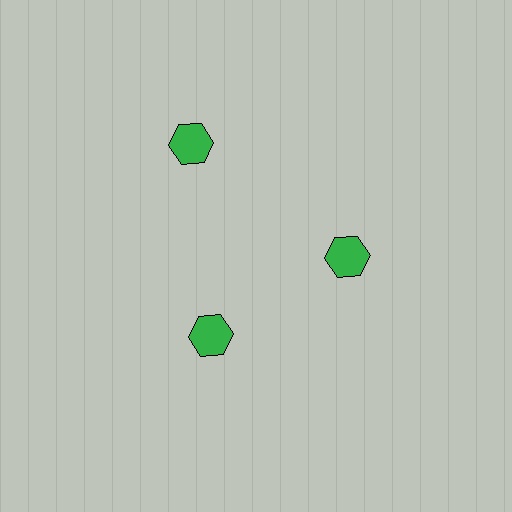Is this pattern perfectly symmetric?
No. The 3 green hexagons are arranged in a ring, but one element near the 11 o'clock position is pushed outward from the center, breaking the 3-fold rotational symmetry.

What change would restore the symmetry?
The symmetry would be restored by moving it inward, back onto the ring so that all 3 hexagons sit at equal angles and equal distance from the center.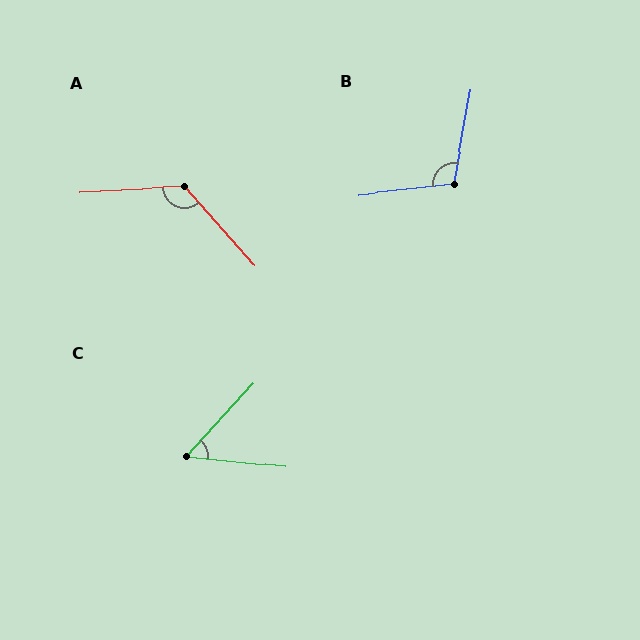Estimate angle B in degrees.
Approximately 107 degrees.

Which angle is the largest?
A, at approximately 129 degrees.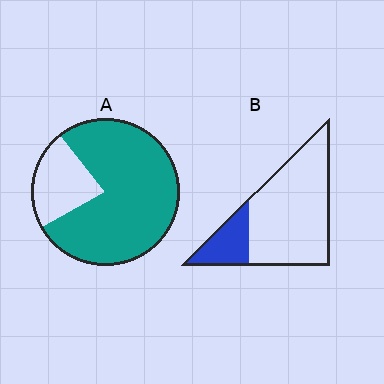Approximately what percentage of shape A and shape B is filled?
A is approximately 80% and B is approximately 20%.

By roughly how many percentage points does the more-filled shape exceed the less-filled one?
By roughly 55 percentage points (A over B).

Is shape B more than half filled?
No.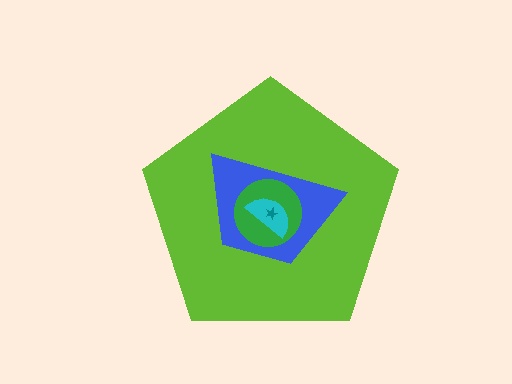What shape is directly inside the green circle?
The cyan semicircle.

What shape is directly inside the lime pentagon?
The blue trapezoid.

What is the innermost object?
The teal star.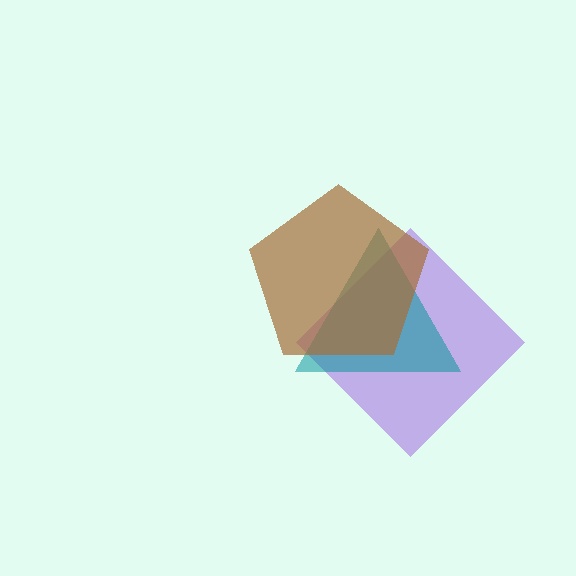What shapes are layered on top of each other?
The layered shapes are: a purple diamond, a teal triangle, a brown pentagon.